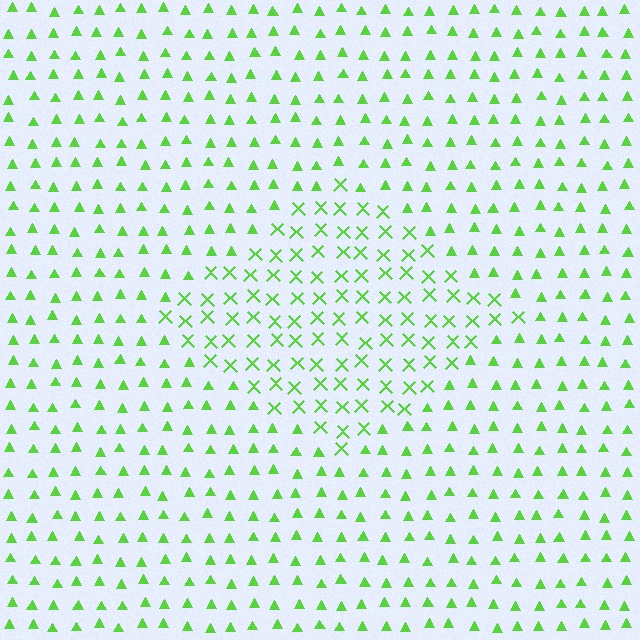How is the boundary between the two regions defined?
The boundary is defined by a change in element shape: X marks inside vs. triangles outside. All elements share the same color and spacing.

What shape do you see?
I see a diamond.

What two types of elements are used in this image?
The image uses X marks inside the diamond region and triangles outside it.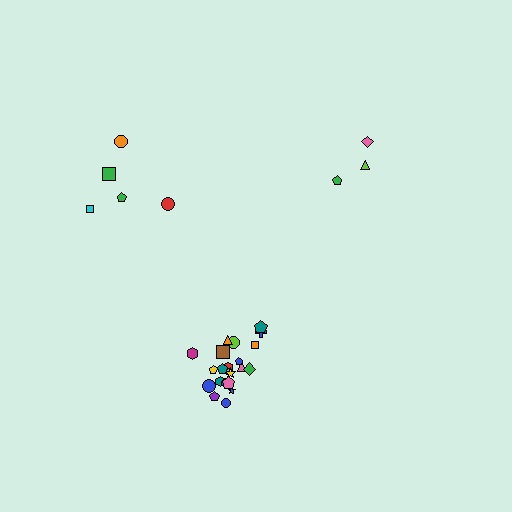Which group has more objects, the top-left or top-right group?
The top-left group.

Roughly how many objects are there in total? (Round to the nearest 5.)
Roughly 30 objects in total.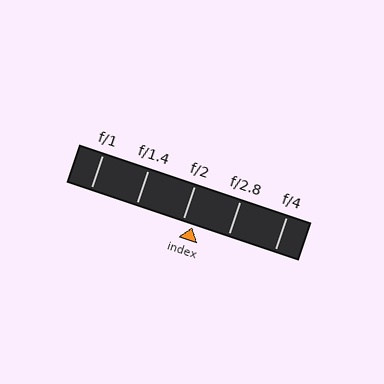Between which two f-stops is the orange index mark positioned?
The index mark is between f/2 and f/2.8.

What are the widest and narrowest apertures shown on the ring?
The widest aperture shown is f/1 and the narrowest is f/4.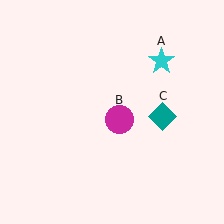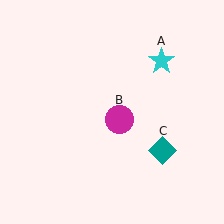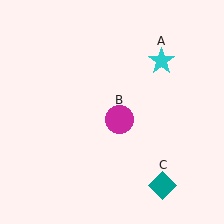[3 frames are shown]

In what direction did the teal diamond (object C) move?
The teal diamond (object C) moved down.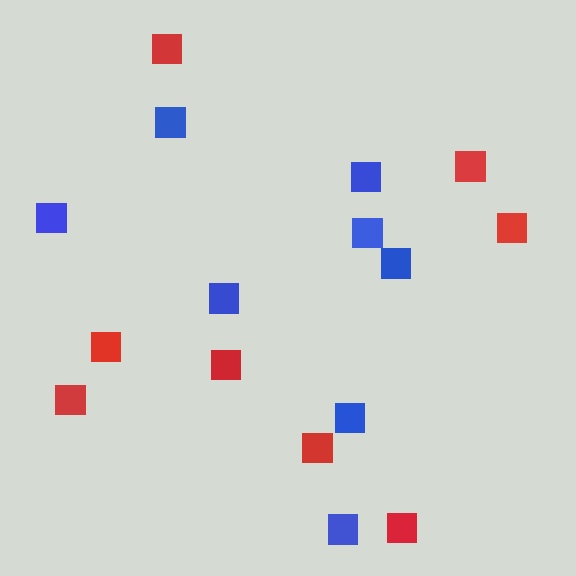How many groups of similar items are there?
There are 2 groups: one group of blue squares (8) and one group of red squares (8).